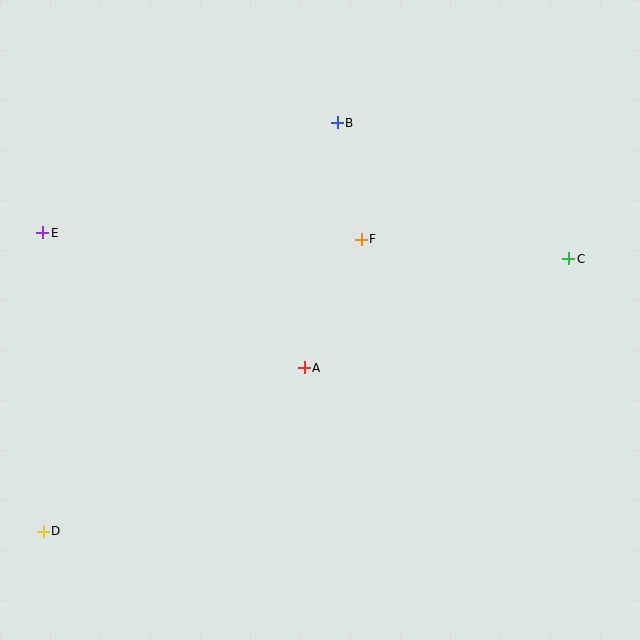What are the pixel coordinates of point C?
Point C is at (569, 259).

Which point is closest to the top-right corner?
Point C is closest to the top-right corner.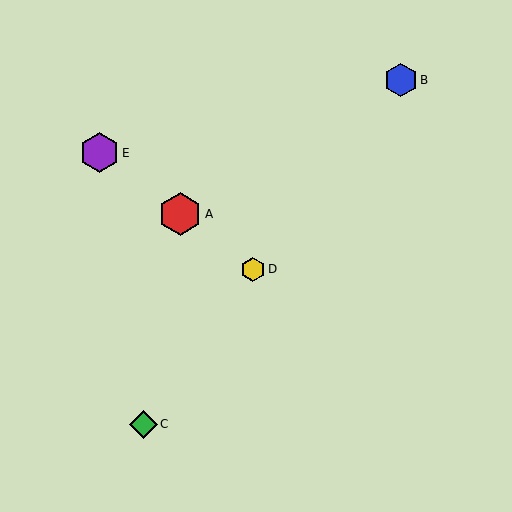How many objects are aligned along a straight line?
3 objects (A, D, E) are aligned along a straight line.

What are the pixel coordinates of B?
Object B is at (401, 80).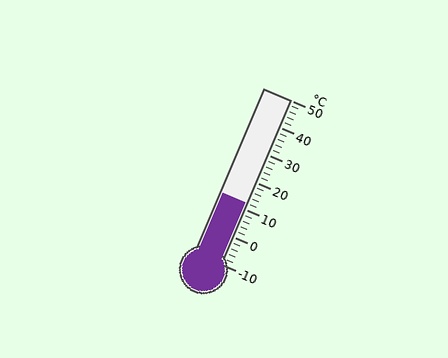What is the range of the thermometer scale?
The thermometer scale ranges from -10°C to 50°C.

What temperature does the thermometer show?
The thermometer shows approximately 12°C.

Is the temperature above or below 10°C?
The temperature is above 10°C.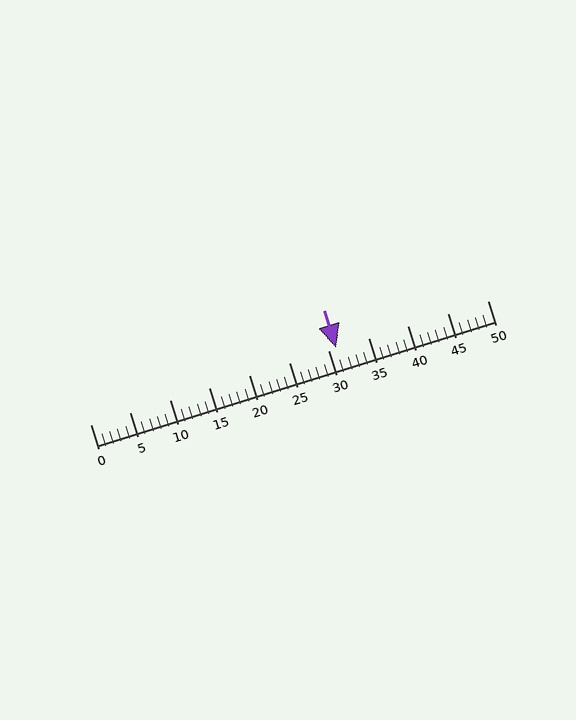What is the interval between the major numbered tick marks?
The major tick marks are spaced 5 units apart.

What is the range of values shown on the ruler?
The ruler shows values from 0 to 50.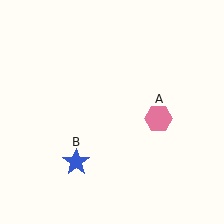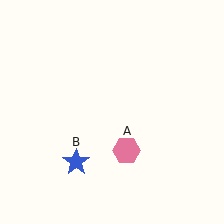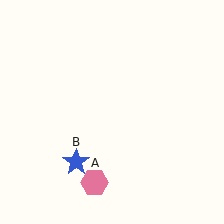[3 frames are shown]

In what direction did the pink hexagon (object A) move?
The pink hexagon (object A) moved down and to the left.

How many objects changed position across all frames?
1 object changed position: pink hexagon (object A).